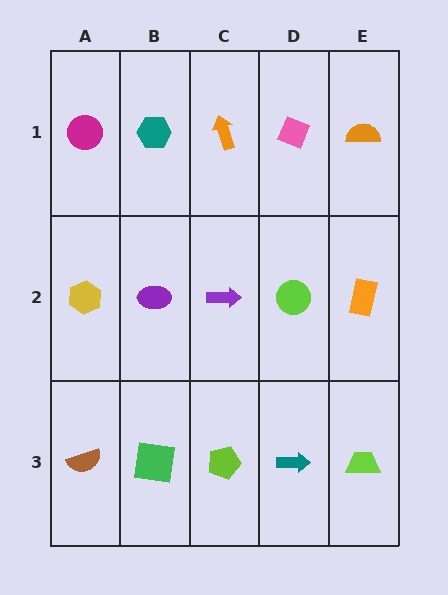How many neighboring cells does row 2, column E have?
3.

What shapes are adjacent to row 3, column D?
A lime circle (row 2, column D), a lime pentagon (row 3, column C), a lime trapezoid (row 3, column E).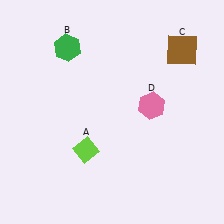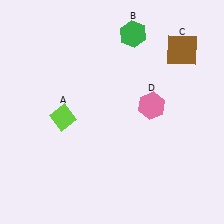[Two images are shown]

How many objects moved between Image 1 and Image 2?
2 objects moved between the two images.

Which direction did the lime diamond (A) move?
The lime diamond (A) moved up.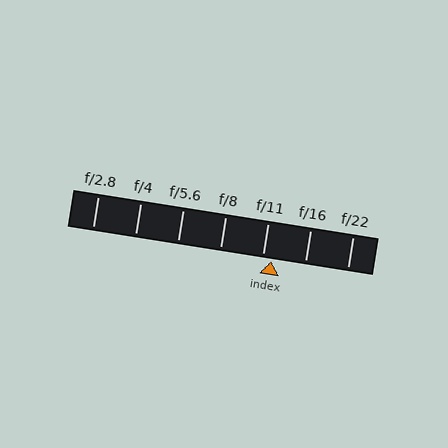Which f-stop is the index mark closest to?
The index mark is closest to f/11.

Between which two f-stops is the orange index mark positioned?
The index mark is between f/11 and f/16.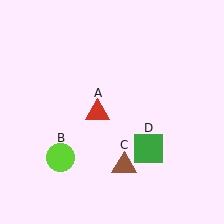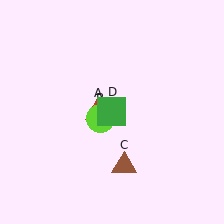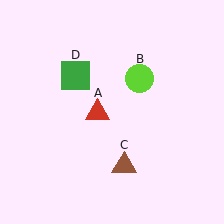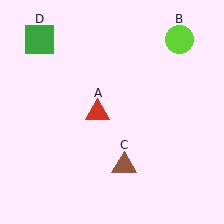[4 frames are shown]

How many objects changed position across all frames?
2 objects changed position: lime circle (object B), green square (object D).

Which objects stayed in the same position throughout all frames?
Red triangle (object A) and brown triangle (object C) remained stationary.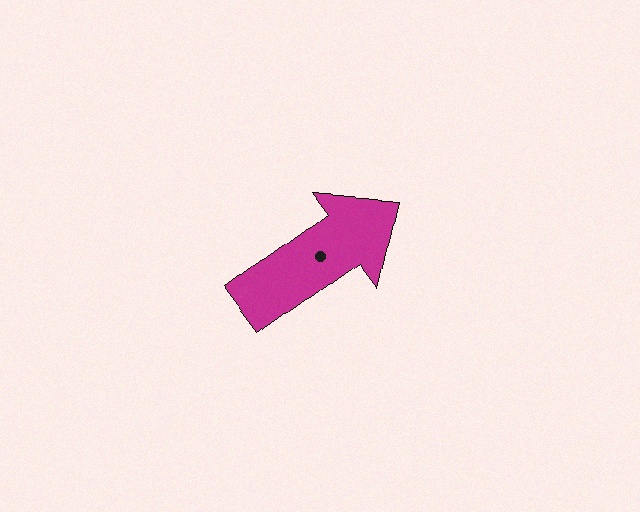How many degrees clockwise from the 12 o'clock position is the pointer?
Approximately 54 degrees.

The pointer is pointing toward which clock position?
Roughly 2 o'clock.